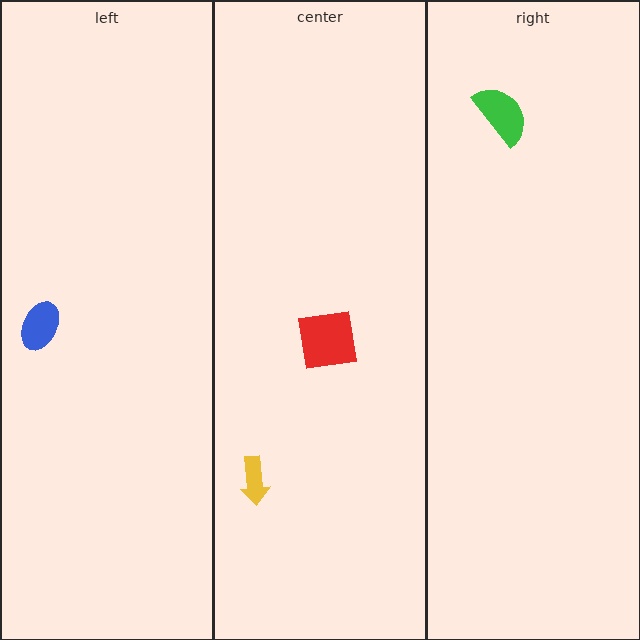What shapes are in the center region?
The yellow arrow, the red square.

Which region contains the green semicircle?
The right region.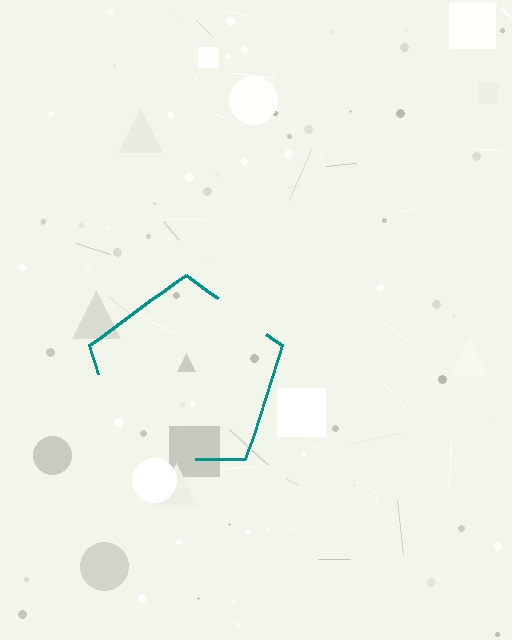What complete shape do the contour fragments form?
The contour fragments form a pentagon.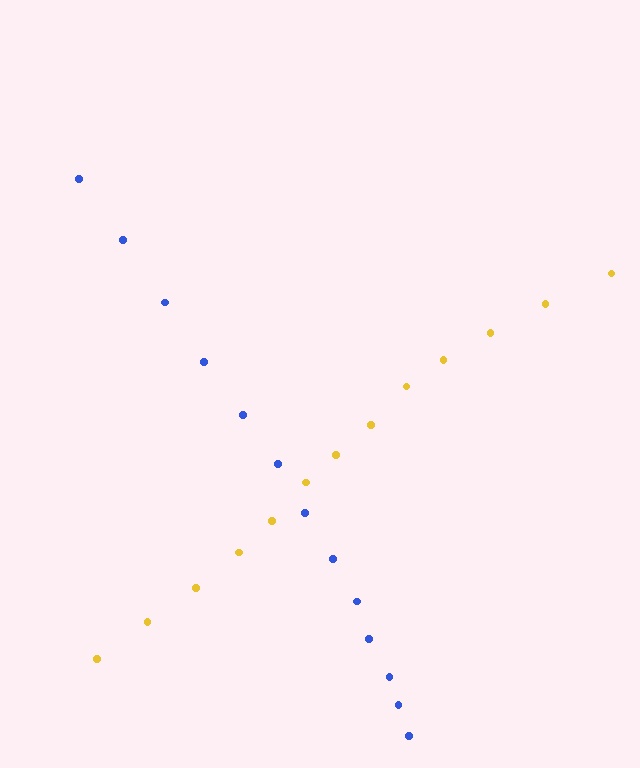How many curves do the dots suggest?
There are 2 distinct paths.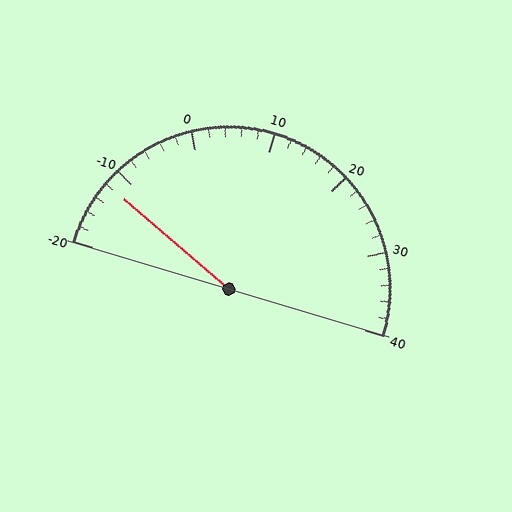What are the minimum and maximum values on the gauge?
The gauge ranges from -20 to 40.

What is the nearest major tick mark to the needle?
The nearest major tick mark is -10.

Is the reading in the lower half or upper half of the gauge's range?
The reading is in the lower half of the range (-20 to 40).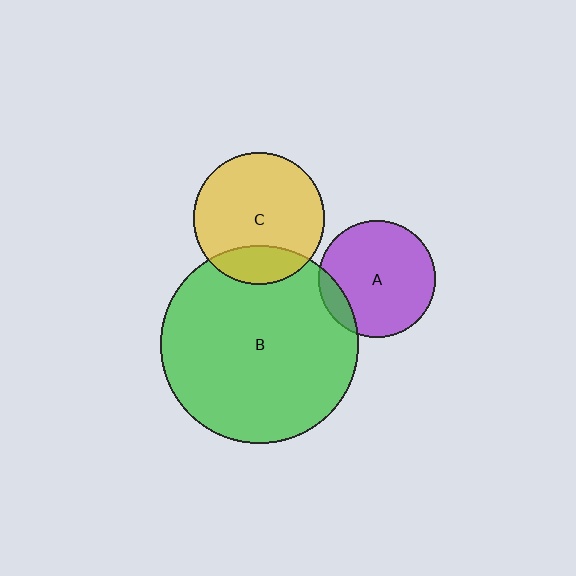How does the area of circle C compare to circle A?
Approximately 1.3 times.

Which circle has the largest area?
Circle B (green).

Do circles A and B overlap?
Yes.